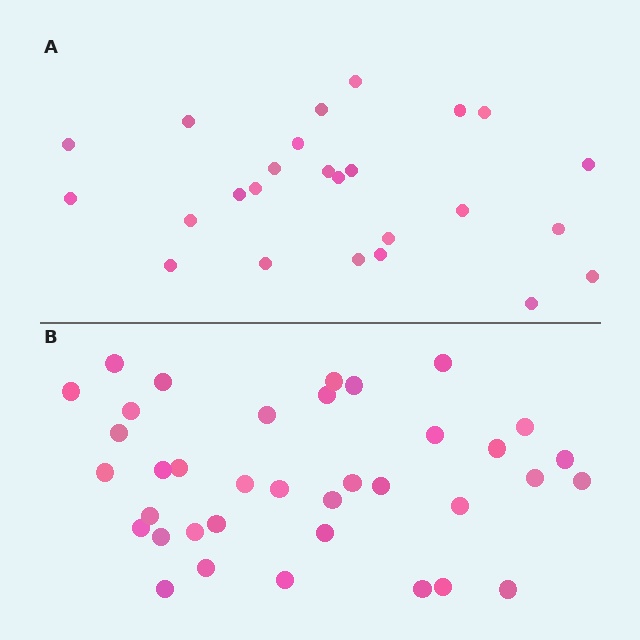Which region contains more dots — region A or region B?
Region B (the bottom region) has more dots.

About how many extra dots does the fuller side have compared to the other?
Region B has roughly 12 or so more dots than region A.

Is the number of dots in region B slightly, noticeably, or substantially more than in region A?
Region B has substantially more. The ratio is roughly 1.5 to 1.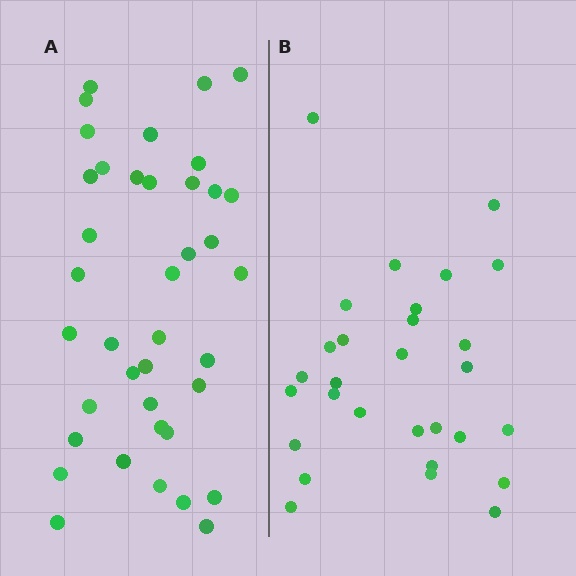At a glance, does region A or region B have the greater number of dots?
Region A (the left region) has more dots.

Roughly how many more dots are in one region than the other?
Region A has roughly 10 or so more dots than region B.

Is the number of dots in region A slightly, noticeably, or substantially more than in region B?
Region A has noticeably more, but not dramatically so. The ratio is roughly 1.3 to 1.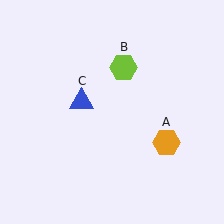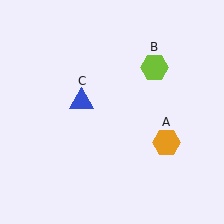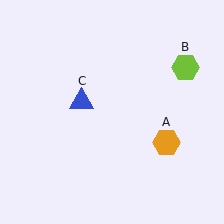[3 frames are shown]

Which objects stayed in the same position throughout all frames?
Orange hexagon (object A) and blue triangle (object C) remained stationary.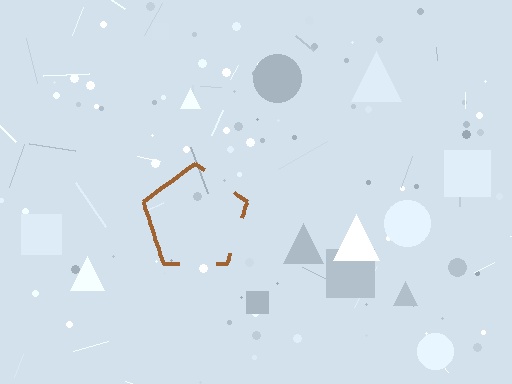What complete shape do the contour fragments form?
The contour fragments form a pentagon.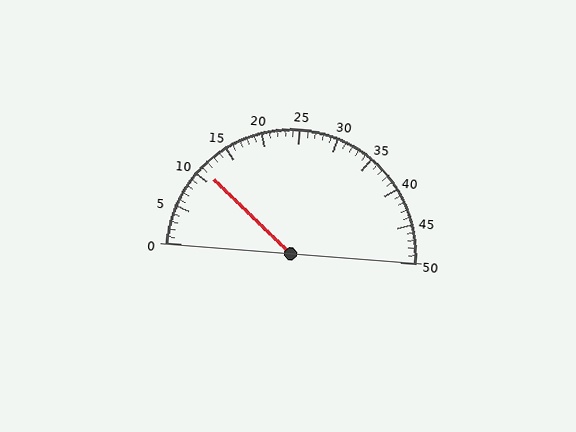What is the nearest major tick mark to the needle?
The nearest major tick mark is 10.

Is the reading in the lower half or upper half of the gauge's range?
The reading is in the lower half of the range (0 to 50).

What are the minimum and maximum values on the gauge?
The gauge ranges from 0 to 50.